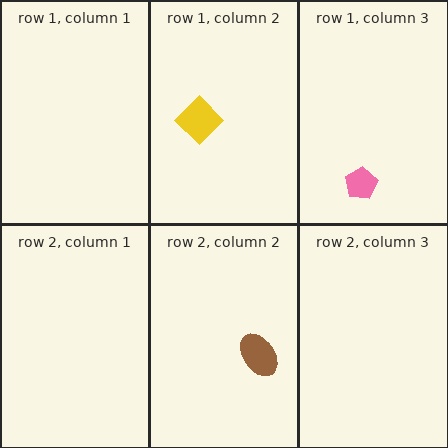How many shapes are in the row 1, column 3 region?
1.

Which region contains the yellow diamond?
The row 1, column 2 region.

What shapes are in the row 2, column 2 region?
The brown ellipse.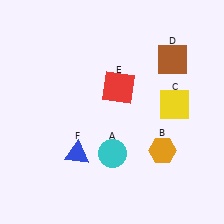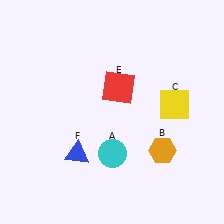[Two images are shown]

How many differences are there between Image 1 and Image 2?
There is 1 difference between the two images.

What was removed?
The brown square (D) was removed in Image 2.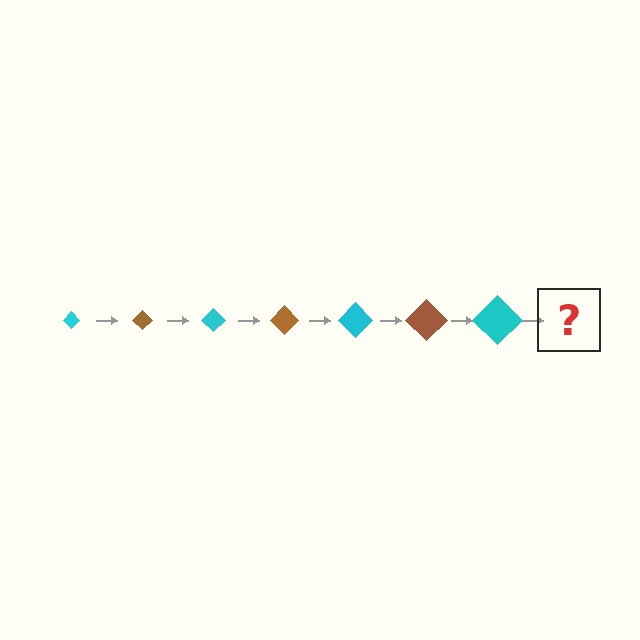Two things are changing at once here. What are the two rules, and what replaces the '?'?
The two rules are that the diamond grows larger each step and the color cycles through cyan and brown. The '?' should be a brown diamond, larger than the previous one.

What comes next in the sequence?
The next element should be a brown diamond, larger than the previous one.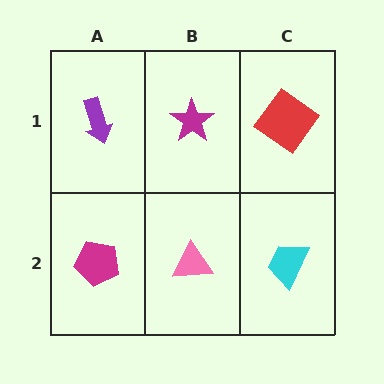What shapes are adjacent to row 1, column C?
A cyan trapezoid (row 2, column C), a magenta star (row 1, column B).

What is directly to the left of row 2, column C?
A pink triangle.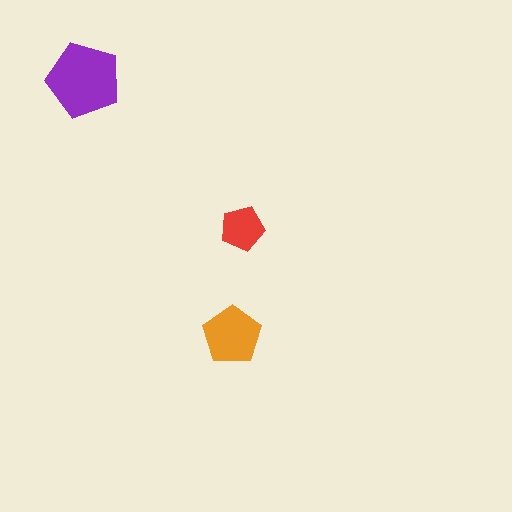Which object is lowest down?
The orange pentagon is bottommost.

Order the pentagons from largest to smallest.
the purple one, the orange one, the red one.